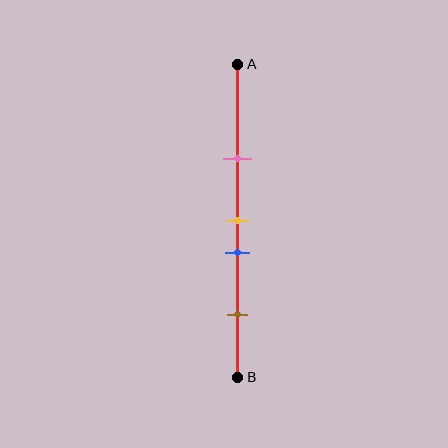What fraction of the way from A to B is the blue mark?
The blue mark is approximately 60% (0.6) of the way from A to B.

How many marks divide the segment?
There are 4 marks dividing the segment.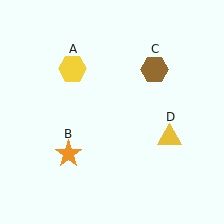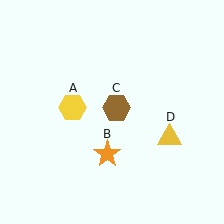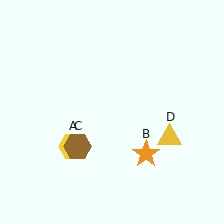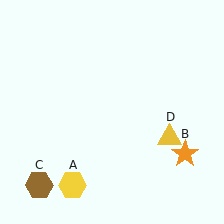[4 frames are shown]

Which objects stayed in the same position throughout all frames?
Yellow triangle (object D) remained stationary.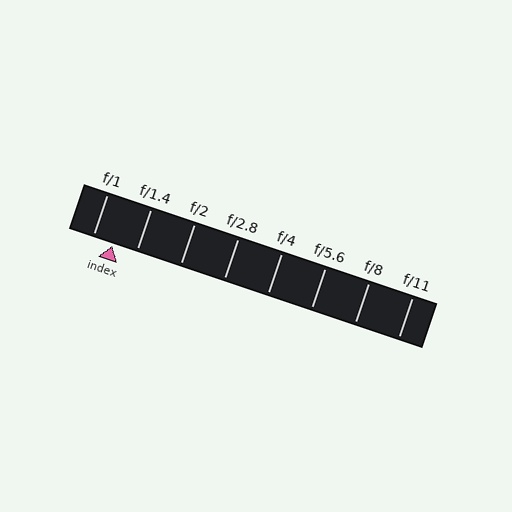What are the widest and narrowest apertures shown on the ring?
The widest aperture shown is f/1 and the narrowest is f/11.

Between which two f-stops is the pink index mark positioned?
The index mark is between f/1 and f/1.4.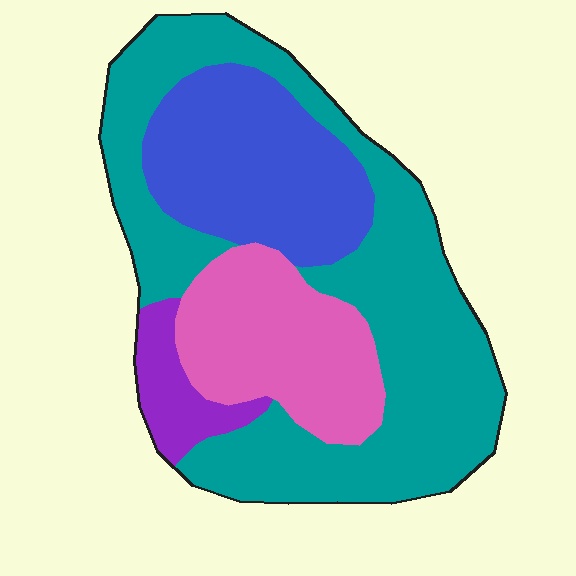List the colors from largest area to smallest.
From largest to smallest: teal, blue, pink, purple.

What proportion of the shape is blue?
Blue covers around 25% of the shape.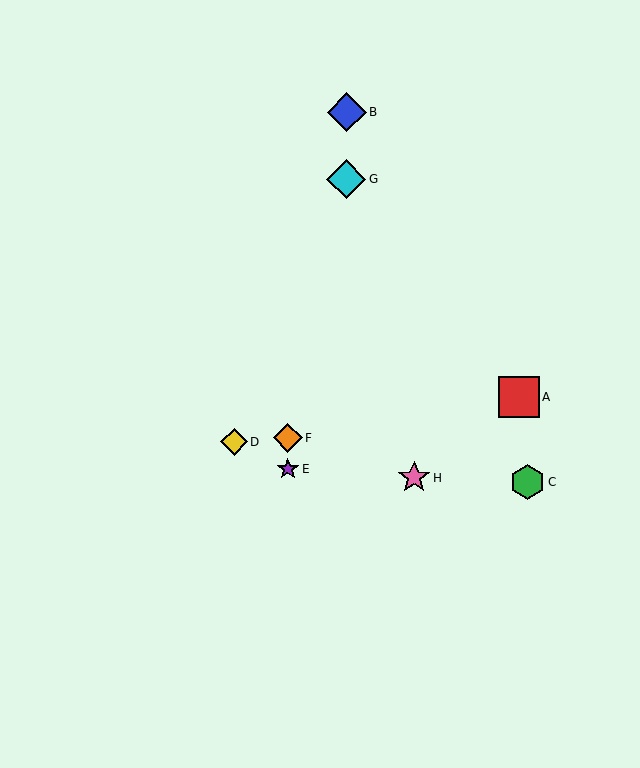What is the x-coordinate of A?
Object A is at x≈519.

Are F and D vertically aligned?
No, F is at x≈288 and D is at x≈234.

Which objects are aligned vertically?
Objects E, F are aligned vertically.